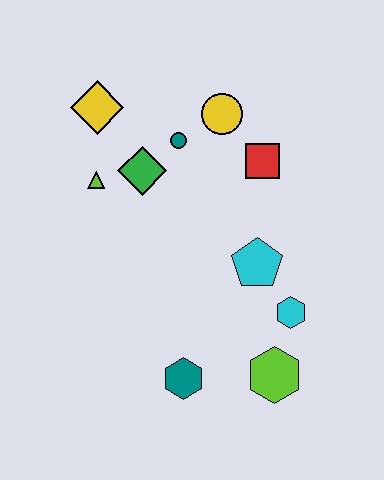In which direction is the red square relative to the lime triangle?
The red square is to the right of the lime triangle.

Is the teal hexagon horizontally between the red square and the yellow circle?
No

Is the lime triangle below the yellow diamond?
Yes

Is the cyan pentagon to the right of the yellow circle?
Yes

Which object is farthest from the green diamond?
The lime hexagon is farthest from the green diamond.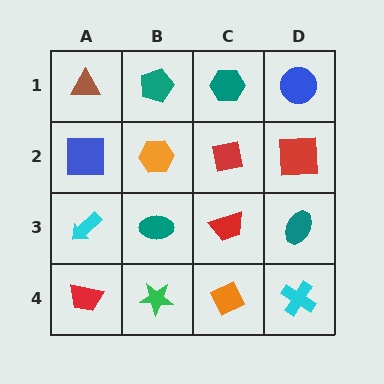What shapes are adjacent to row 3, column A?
A blue square (row 2, column A), a red trapezoid (row 4, column A), a teal ellipse (row 3, column B).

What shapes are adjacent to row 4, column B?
A teal ellipse (row 3, column B), a red trapezoid (row 4, column A), an orange diamond (row 4, column C).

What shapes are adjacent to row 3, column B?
An orange hexagon (row 2, column B), a green star (row 4, column B), a cyan arrow (row 3, column A), a red trapezoid (row 3, column C).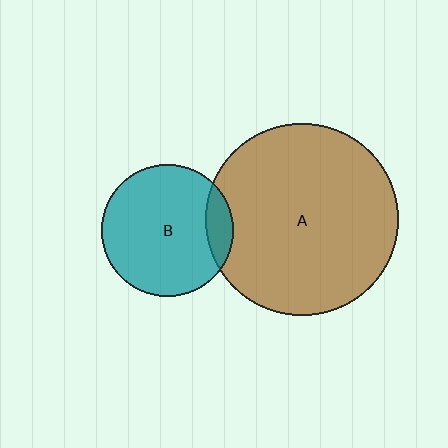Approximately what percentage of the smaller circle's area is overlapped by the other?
Approximately 10%.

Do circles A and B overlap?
Yes.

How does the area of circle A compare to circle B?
Approximately 2.1 times.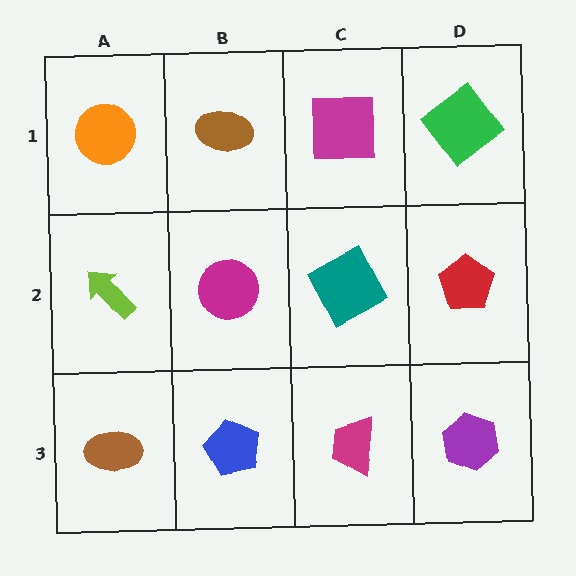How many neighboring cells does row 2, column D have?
3.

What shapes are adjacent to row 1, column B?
A magenta circle (row 2, column B), an orange circle (row 1, column A), a magenta square (row 1, column C).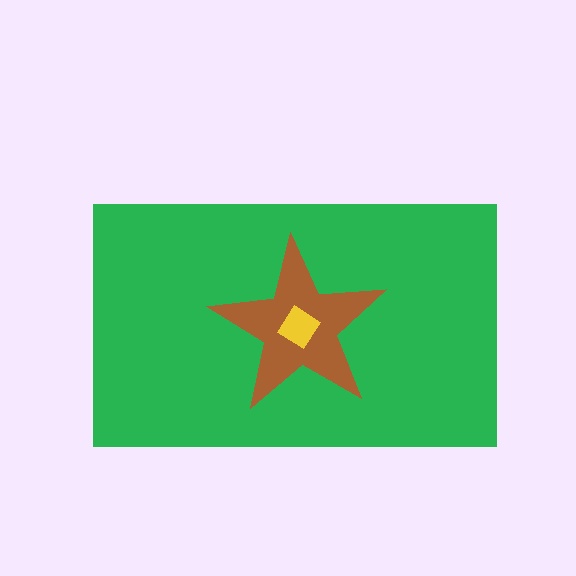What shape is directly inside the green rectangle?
The brown star.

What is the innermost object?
The yellow diamond.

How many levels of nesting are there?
3.